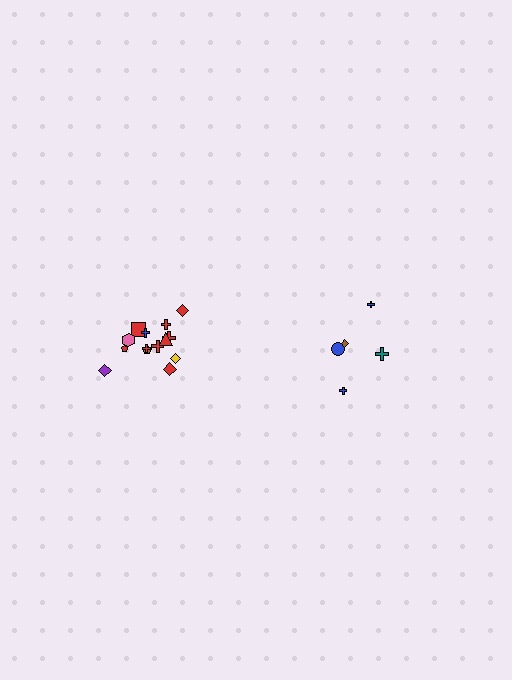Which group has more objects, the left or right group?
The left group.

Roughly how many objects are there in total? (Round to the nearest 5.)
Roughly 20 objects in total.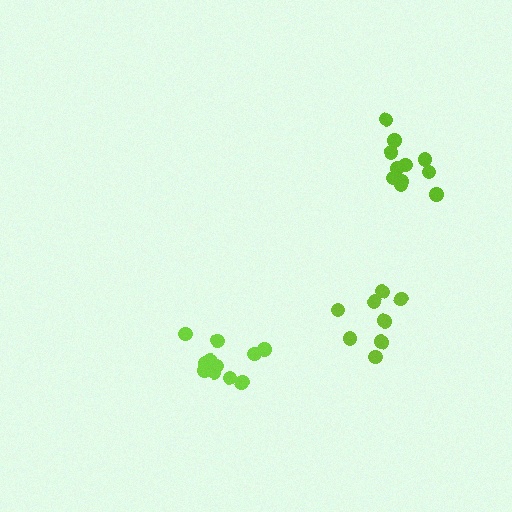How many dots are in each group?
Group 1: 11 dots, Group 2: 11 dots, Group 3: 8 dots (30 total).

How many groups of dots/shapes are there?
There are 3 groups.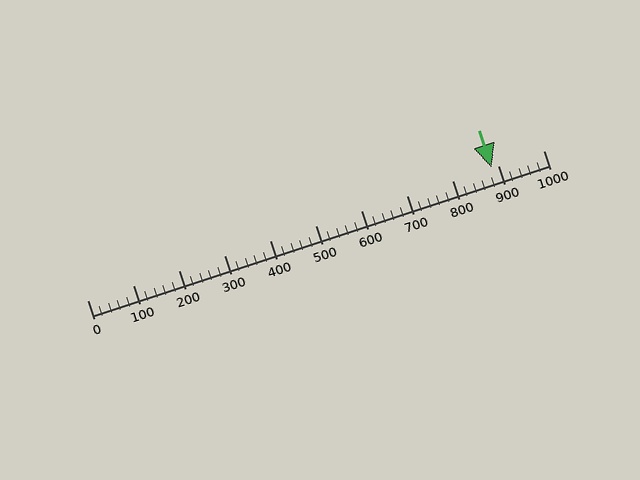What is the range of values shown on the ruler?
The ruler shows values from 0 to 1000.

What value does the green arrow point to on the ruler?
The green arrow points to approximately 887.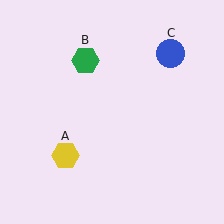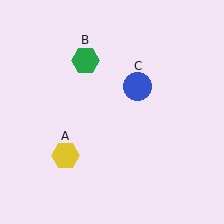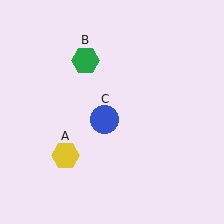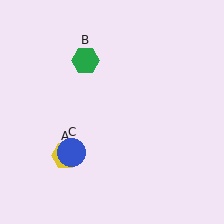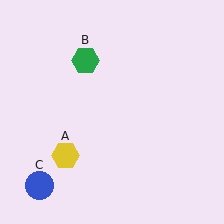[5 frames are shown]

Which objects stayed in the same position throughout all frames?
Yellow hexagon (object A) and green hexagon (object B) remained stationary.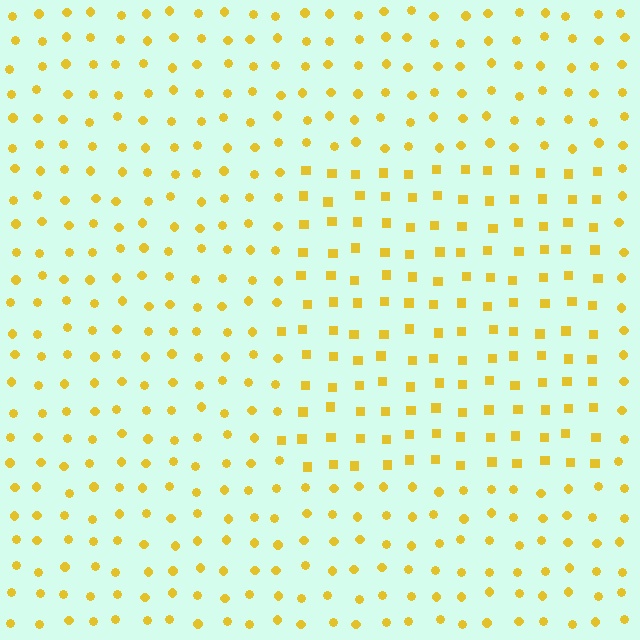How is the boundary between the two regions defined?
The boundary is defined by a change in element shape: squares inside vs. circles outside. All elements share the same color and spacing.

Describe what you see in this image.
The image is filled with small yellow elements arranged in a uniform grid. A rectangle-shaped region contains squares, while the surrounding area contains circles. The boundary is defined purely by the change in element shape.